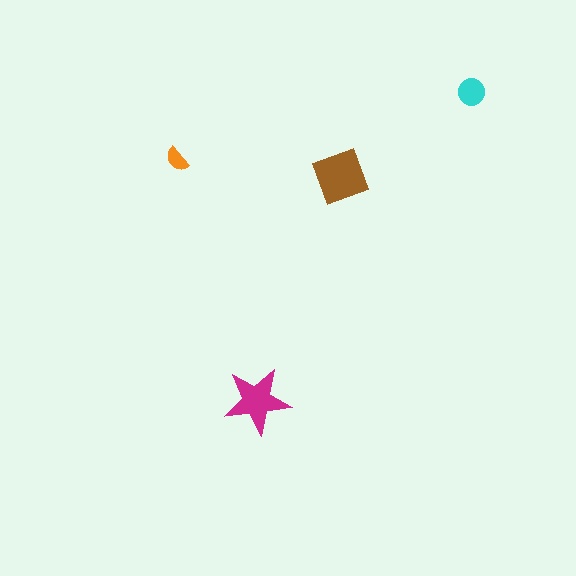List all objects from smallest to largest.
The orange semicircle, the cyan circle, the magenta star, the brown square.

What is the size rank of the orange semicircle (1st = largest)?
4th.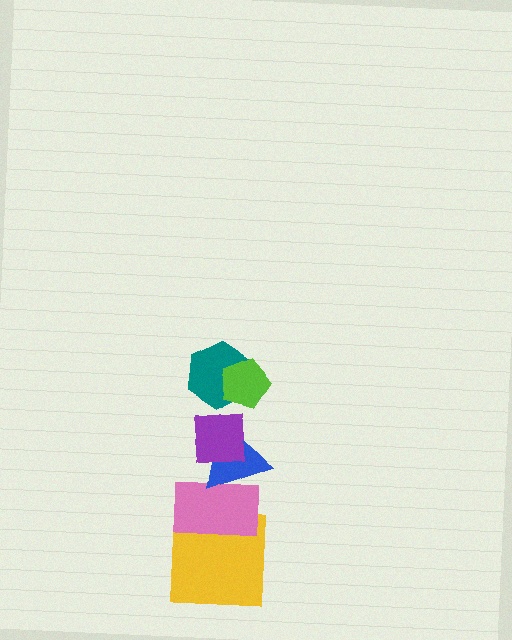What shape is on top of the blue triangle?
The purple square is on top of the blue triangle.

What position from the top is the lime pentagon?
The lime pentagon is 1st from the top.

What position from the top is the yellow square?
The yellow square is 6th from the top.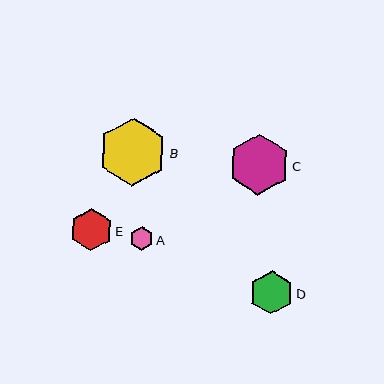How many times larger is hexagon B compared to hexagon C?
Hexagon B is approximately 1.1 times the size of hexagon C.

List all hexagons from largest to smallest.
From largest to smallest: B, C, D, E, A.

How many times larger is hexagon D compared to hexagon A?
Hexagon D is approximately 1.8 times the size of hexagon A.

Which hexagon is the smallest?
Hexagon A is the smallest with a size of approximately 24 pixels.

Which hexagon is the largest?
Hexagon B is the largest with a size of approximately 68 pixels.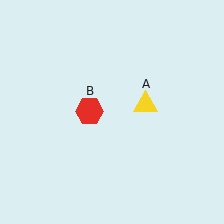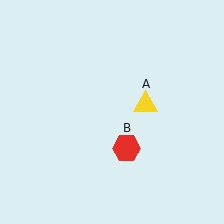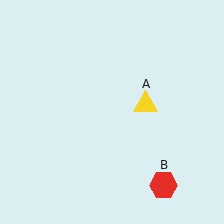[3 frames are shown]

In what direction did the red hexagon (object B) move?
The red hexagon (object B) moved down and to the right.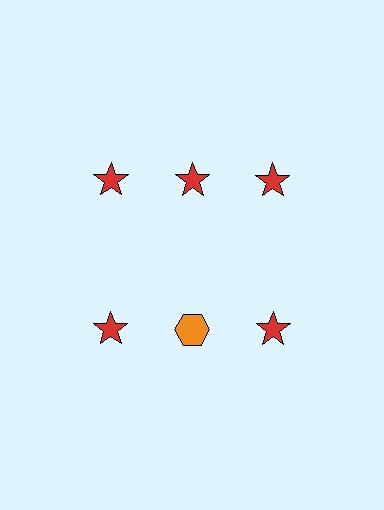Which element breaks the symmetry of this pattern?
The orange hexagon in the second row, second from left column breaks the symmetry. All other shapes are red stars.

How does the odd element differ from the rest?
It differs in both color (orange instead of red) and shape (hexagon instead of star).